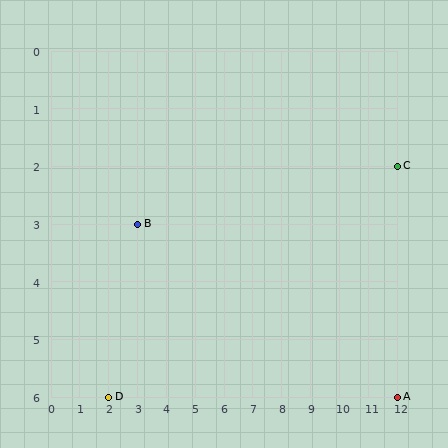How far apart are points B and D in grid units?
Points B and D are 1 column and 3 rows apart (about 3.2 grid units diagonally).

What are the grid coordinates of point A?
Point A is at grid coordinates (12, 6).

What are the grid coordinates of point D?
Point D is at grid coordinates (2, 6).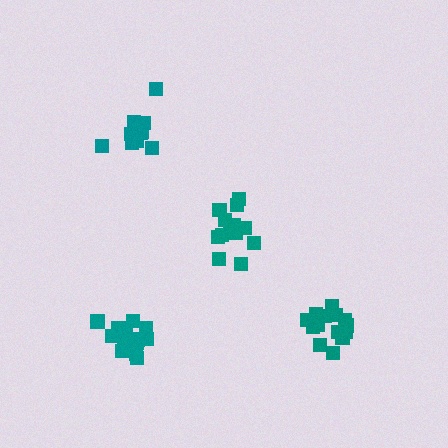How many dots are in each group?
Group 1: 15 dots, Group 2: 12 dots, Group 3: 17 dots, Group 4: 14 dots (58 total).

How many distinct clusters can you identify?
There are 4 distinct clusters.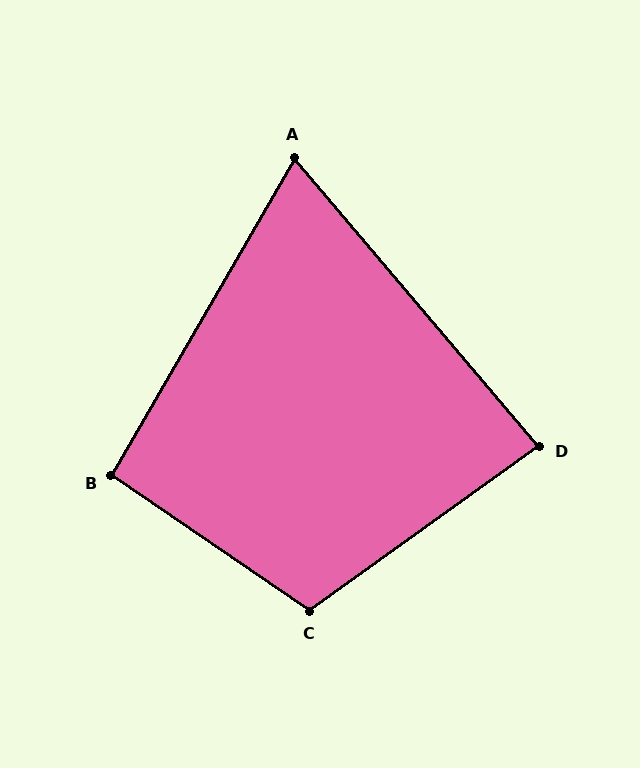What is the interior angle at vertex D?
Approximately 86 degrees (approximately right).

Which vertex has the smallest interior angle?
A, at approximately 70 degrees.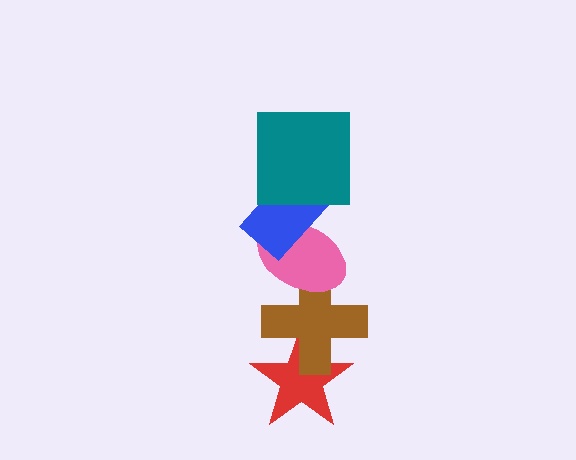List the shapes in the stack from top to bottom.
From top to bottom: the teal square, the blue rectangle, the pink ellipse, the brown cross, the red star.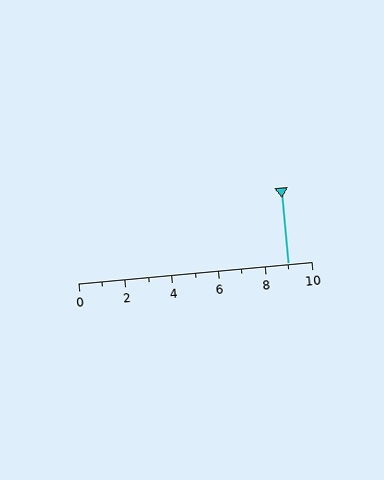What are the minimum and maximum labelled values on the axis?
The axis runs from 0 to 10.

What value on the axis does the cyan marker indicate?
The marker indicates approximately 9.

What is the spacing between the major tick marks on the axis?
The major ticks are spaced 2 apart.